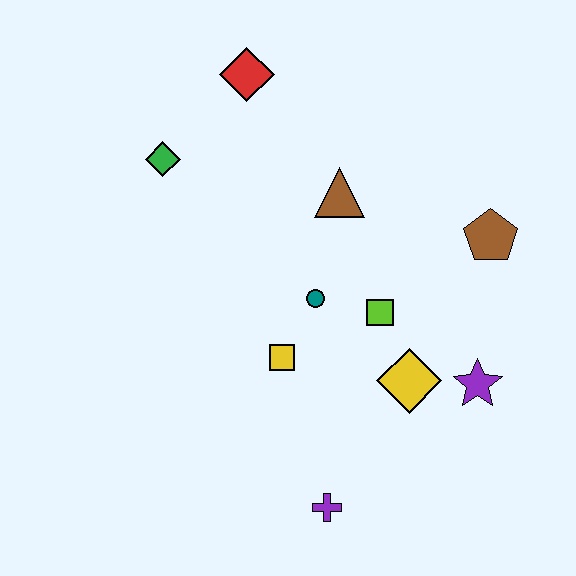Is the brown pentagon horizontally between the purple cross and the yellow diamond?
No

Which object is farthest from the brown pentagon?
The green diamond is farthest from the brown pentagon.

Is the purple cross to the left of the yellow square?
No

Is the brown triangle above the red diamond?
No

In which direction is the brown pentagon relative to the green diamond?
The brown pentagon is to the right of the green diamond.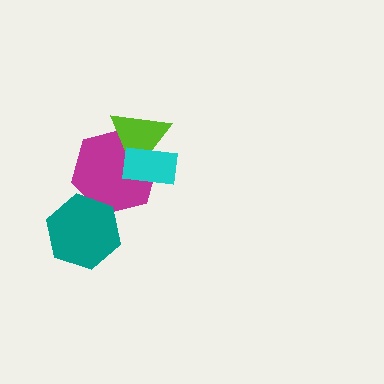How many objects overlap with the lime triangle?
2 objects overlap with the lime triangle.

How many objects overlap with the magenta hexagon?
3 objects overlap with the magenta hexagon.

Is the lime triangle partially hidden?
Yes, it is partially covered by another shape.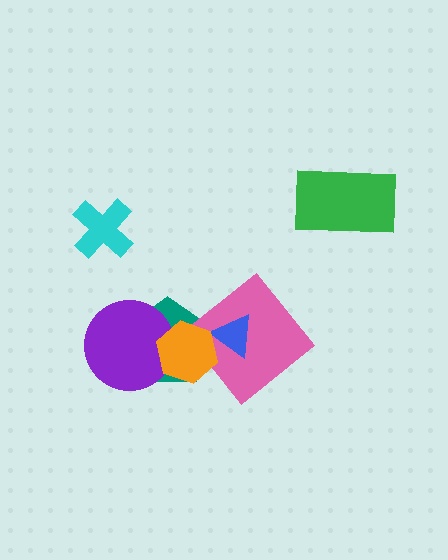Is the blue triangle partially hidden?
Yes, it is partially covered by another shape.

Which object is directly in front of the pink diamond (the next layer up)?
The blue triangle is directly in front of the pink diamond.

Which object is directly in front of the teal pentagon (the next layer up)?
The pink diamond is directly in front of the teal pentagon.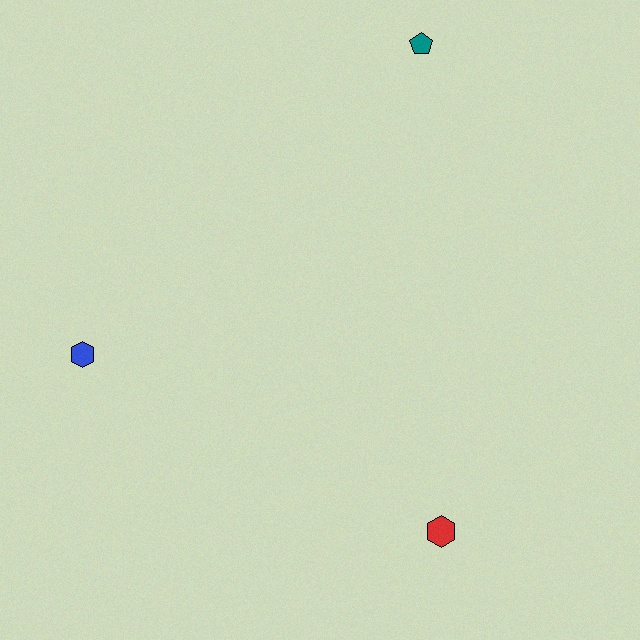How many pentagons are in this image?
There is 1 pentagon.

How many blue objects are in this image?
There is 1 blue object.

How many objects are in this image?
There are 3 objects.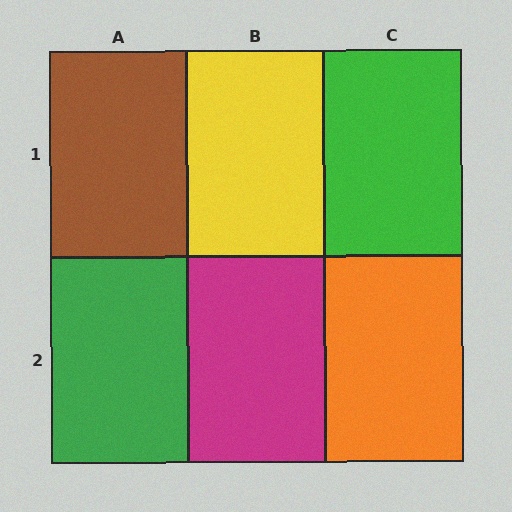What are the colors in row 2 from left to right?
Green, magenta, orange.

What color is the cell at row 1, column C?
Green.